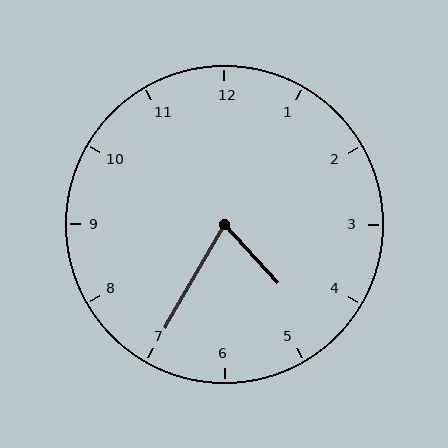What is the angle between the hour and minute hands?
Approximately 72 degrees.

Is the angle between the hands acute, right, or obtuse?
It is acute.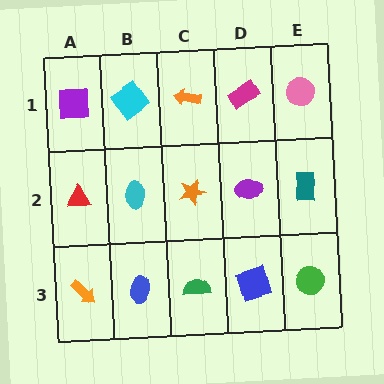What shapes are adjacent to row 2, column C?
An orange arrow (row 1, column C), a green semicircle (row 3, column C), a cyan ellipse (row 2, column B), a purple ellipse (row 2, column D).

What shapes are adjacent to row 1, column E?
A teal rectangle (row 2, column E), a magenta rectangle (row 1, column D).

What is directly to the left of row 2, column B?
A red triangle.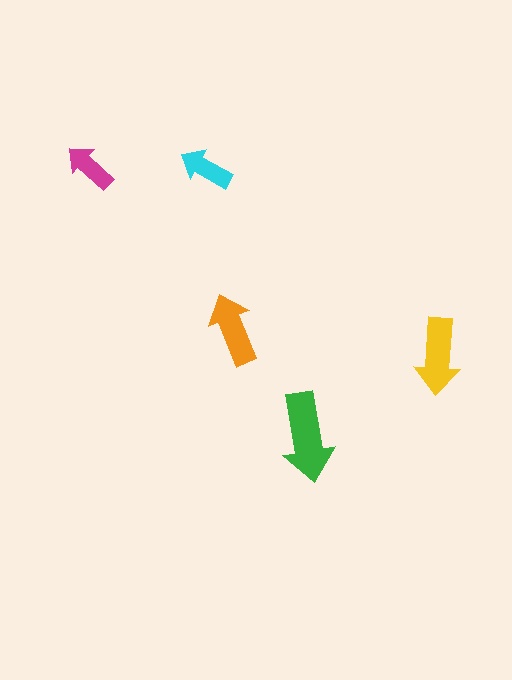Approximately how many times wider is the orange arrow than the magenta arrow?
About 1.5 times wider.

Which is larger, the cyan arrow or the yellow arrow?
The yellow one.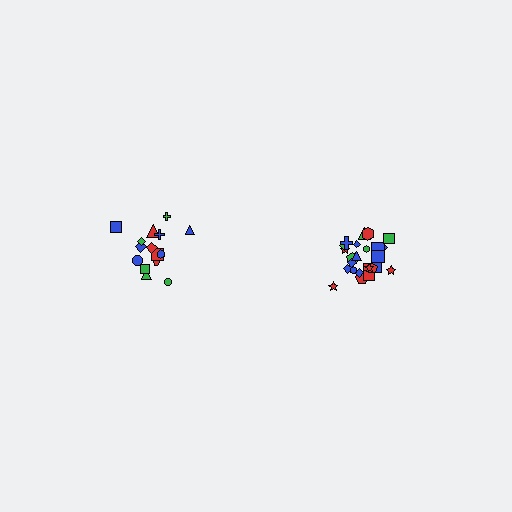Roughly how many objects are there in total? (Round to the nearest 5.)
Roughly 40 objects in total.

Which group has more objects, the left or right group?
The right group.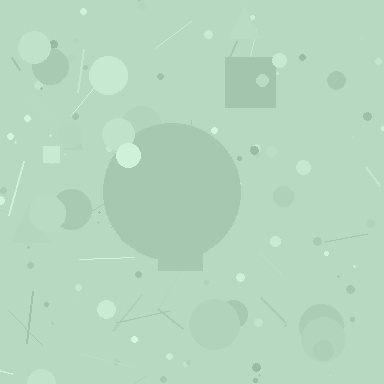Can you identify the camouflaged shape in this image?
The camouflaged shape is a circle.